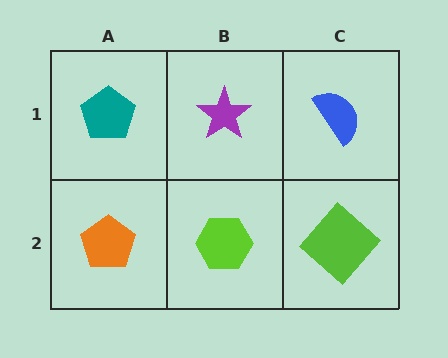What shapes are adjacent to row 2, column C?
A blue semicircle (row 1, column C), a lime hexagon (row 2, column B).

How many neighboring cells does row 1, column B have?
3.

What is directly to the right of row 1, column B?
A blue semicircle.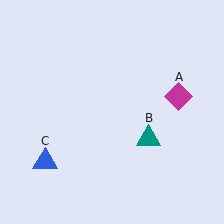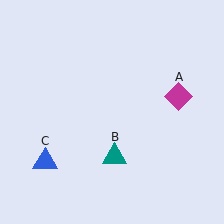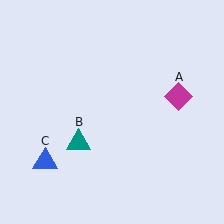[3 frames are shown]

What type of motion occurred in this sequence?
The teal triangle (object B) rotated clockwise around the center of the scene.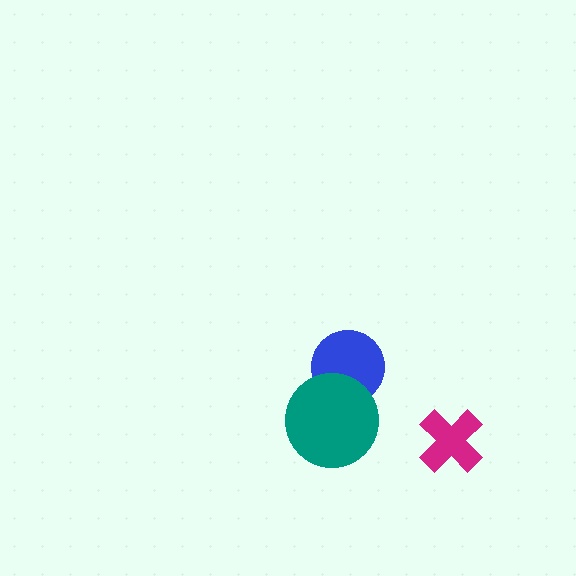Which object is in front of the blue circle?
The teal circle is in front of the blue circle.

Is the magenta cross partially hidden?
No, no other shape covers it.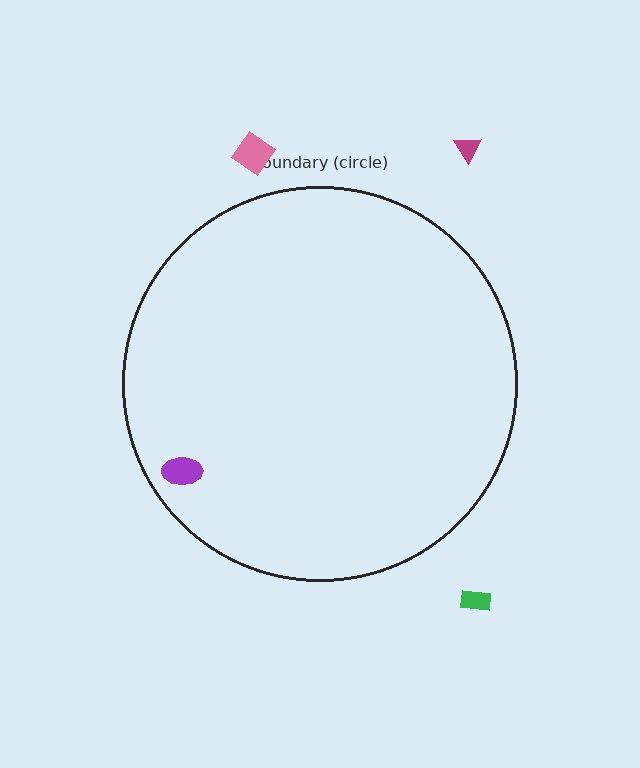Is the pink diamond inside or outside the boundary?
Outside.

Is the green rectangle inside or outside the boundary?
Outside.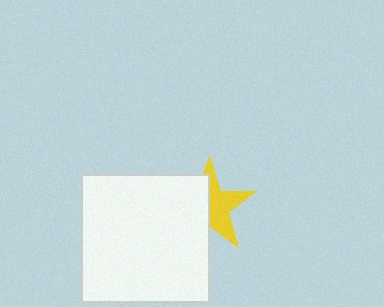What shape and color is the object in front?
The object in front is a white square.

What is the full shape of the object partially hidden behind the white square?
The partially hidden object is a yellow star.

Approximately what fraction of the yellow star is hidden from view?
Roughly 49% of the yellow star is hidden behind the white square.